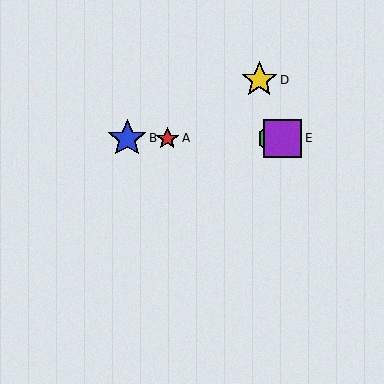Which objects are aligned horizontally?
Objects A, B, C, E are aligned horizontally.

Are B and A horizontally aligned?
Yes, both are at y≈138.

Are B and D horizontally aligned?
No, B is at y≈138 and D is at y≈80.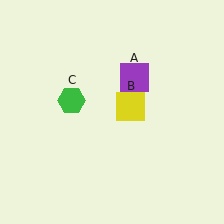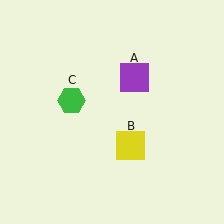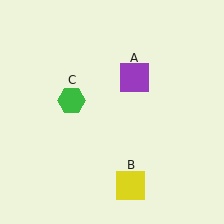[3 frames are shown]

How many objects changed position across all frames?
1 object changed position: yellow square (object B).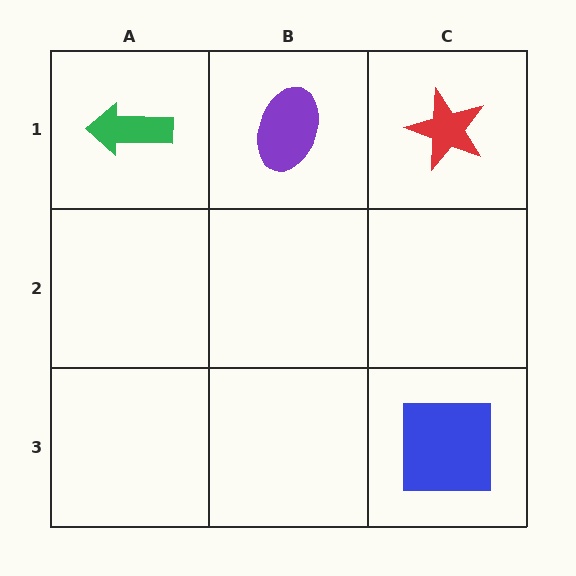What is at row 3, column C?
A blue square.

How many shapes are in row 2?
0 shapes.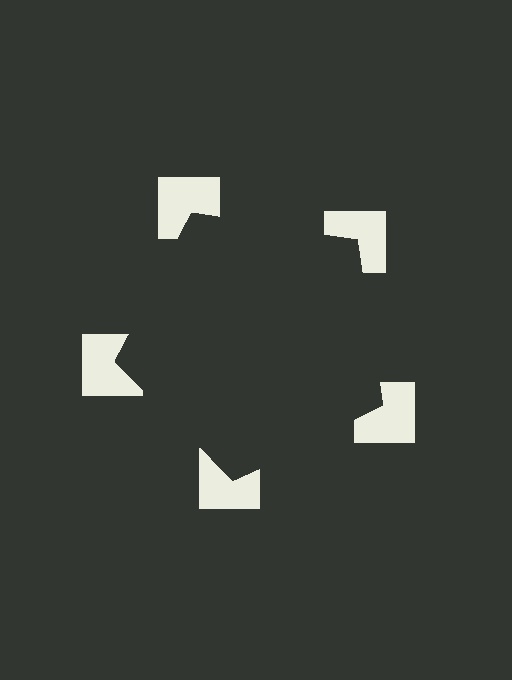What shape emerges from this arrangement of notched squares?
An illusory pentagon — its edges are inferred from the aligned wedge cuts in the notched squares, not physically drawn.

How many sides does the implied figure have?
5 sides.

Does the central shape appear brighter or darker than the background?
It typically appears slightly darker than the background, even though no actual brightness change is drawn.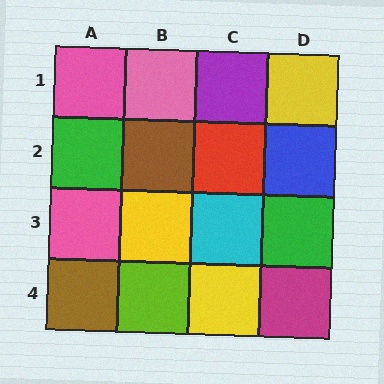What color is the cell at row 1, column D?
Yellow.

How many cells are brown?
2 cells are brown.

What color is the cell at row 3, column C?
Cyan.